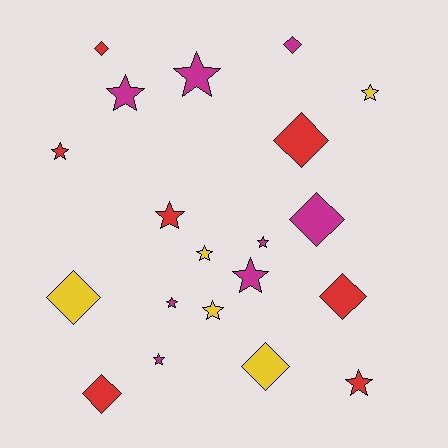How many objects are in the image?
There are 20 objects.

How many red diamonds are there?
There are 4 red diamonds.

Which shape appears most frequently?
Star, with 12 objects.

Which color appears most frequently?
Magenta, with 8 objects.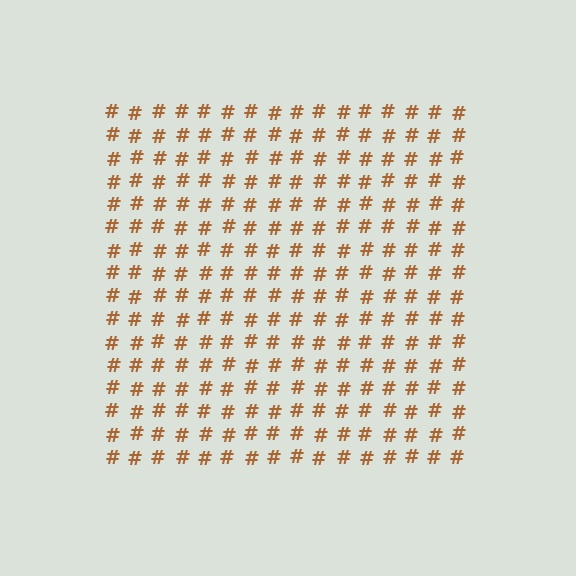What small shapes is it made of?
It is made of small hash symbols.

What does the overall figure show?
The overall figure shows a square.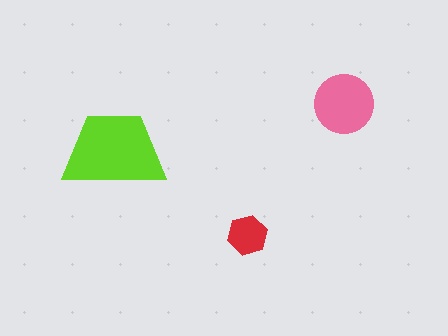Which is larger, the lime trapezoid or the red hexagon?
The lime trapezoid.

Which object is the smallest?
The red hexagon.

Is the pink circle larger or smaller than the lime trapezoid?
Smaller.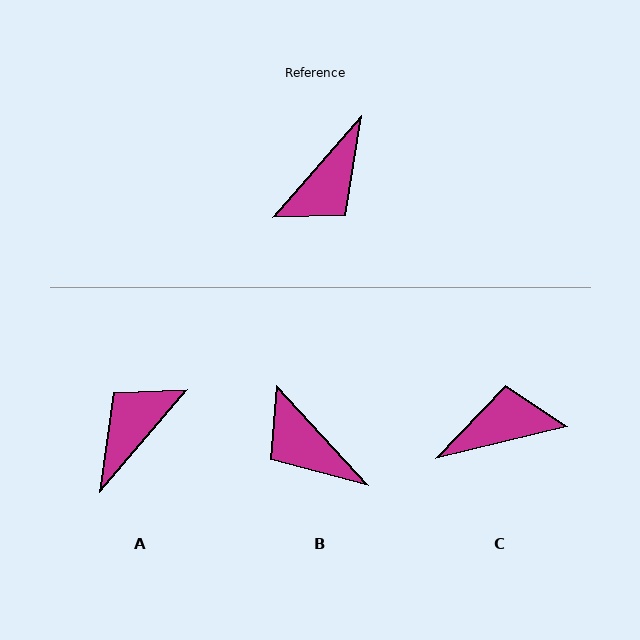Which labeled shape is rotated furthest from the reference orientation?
A, about 179 degrees away.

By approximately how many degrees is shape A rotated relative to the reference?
Approximately 179 degrees clockwise.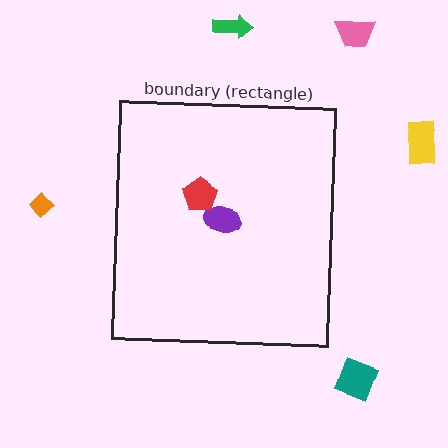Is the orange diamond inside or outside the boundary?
Outside.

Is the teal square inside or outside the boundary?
Outside.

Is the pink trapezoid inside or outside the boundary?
Outside.